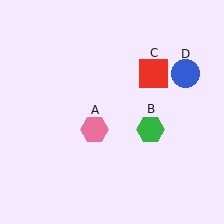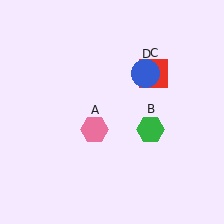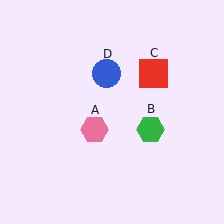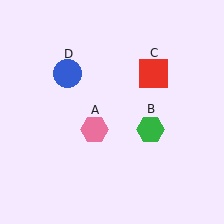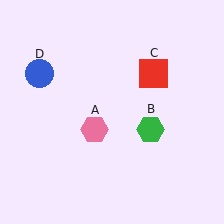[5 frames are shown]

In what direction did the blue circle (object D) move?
The blue circle (object D) moved left.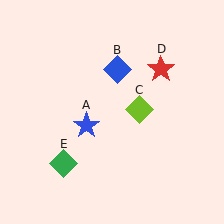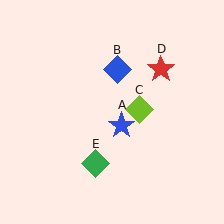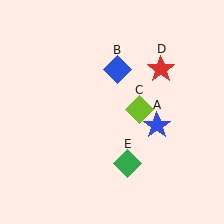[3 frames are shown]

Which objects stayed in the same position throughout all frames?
Blue diamond (object B) and lime diamond (object C) and red star (object D) remained stationary.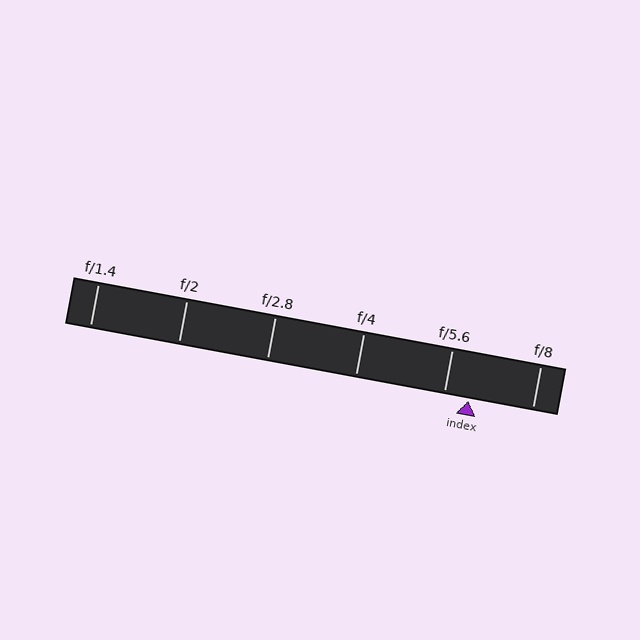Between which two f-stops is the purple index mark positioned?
The index mark is between f/5.6 and f/8.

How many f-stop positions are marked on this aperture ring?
There are 6 f-stop positions marked.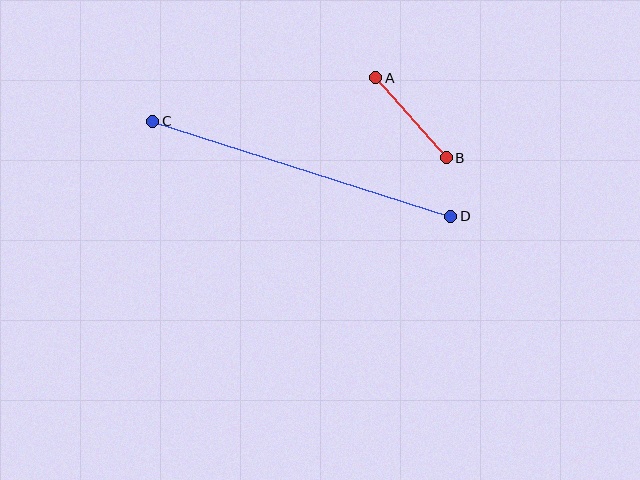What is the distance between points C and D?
The distance is approximately 313 pixels.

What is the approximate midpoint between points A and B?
The midpoint is at approximately (411, 118) pixels.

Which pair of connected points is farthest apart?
Points C and D are farthest apart.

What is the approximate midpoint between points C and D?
The midpoint is at approximately (302, 169) pixels.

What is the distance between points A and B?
The distance is approximately 106 pixels.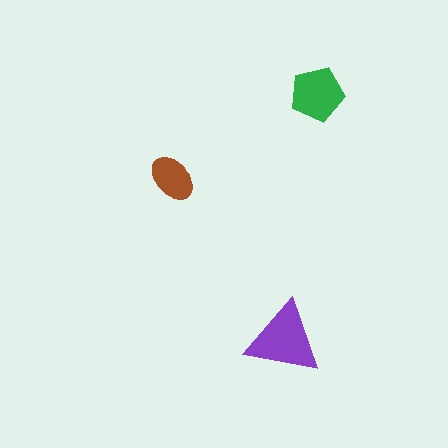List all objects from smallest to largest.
The brown ellipse, the green pentagon, the purple triangle.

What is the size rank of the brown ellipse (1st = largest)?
3rd.